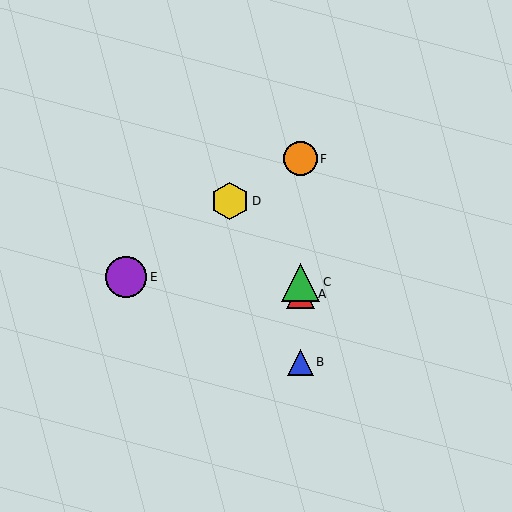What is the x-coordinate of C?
Object C is at x≈301.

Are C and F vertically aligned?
Yes, both are at x≈301.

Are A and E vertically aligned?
No, A is at x≈301 and E is at x≈126.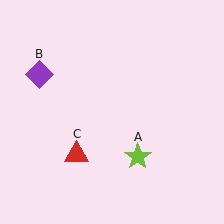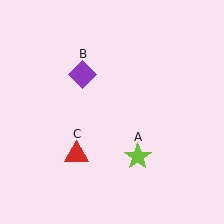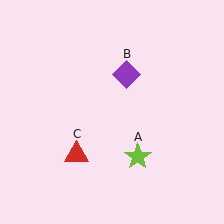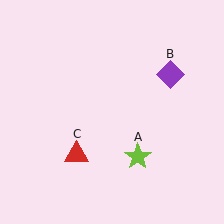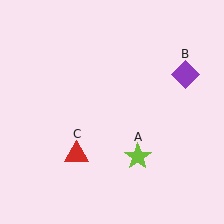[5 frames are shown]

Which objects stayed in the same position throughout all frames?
Lime star (object A) and red triangle (object C) remained stationary.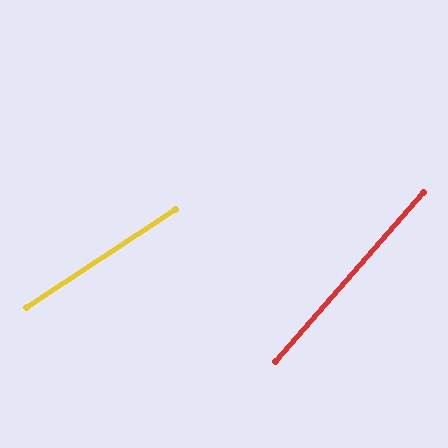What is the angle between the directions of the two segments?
Approximately 15 degrees.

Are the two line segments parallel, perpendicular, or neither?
Neither parallel nor perpendicular — they differ by about 15°.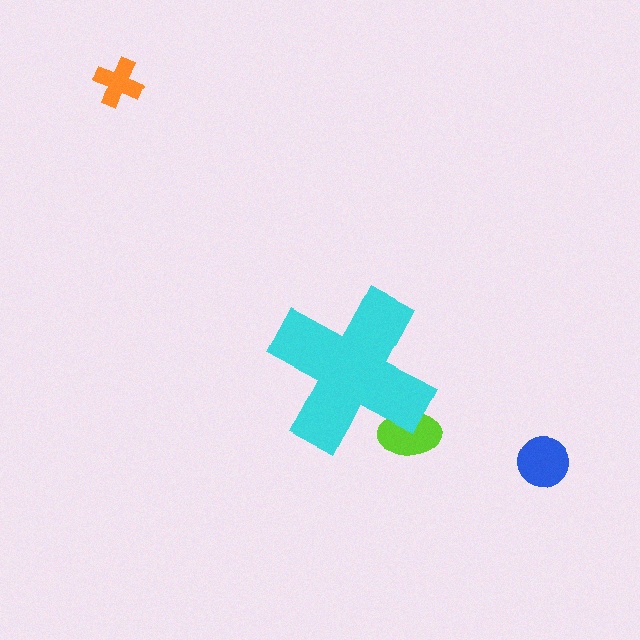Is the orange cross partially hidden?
No, the orange cross is fully visible.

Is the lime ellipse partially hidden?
Yes, the lime ellipse is partially hidden behind the cyan cross.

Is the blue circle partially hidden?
No, the blue circle is fully visible.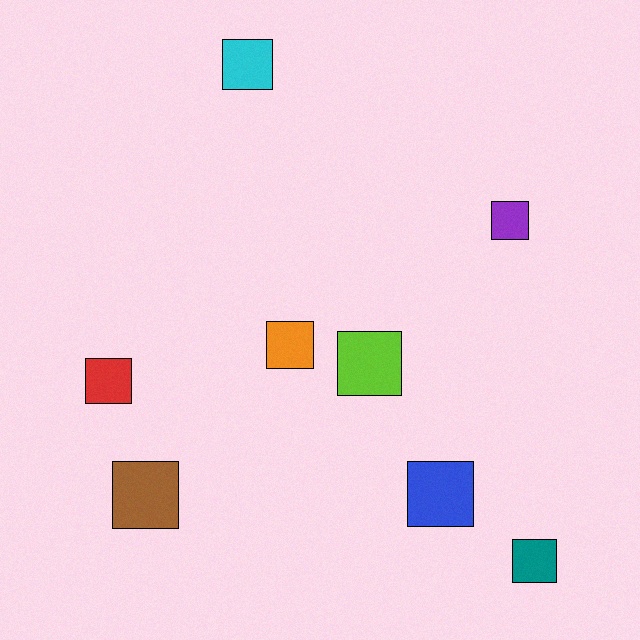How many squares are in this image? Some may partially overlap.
There are 8 squares.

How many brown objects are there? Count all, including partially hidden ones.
There is 1 brown object.